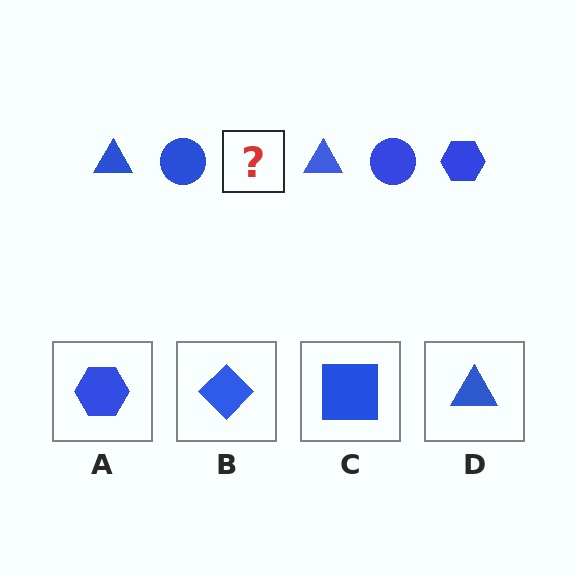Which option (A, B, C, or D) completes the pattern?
A.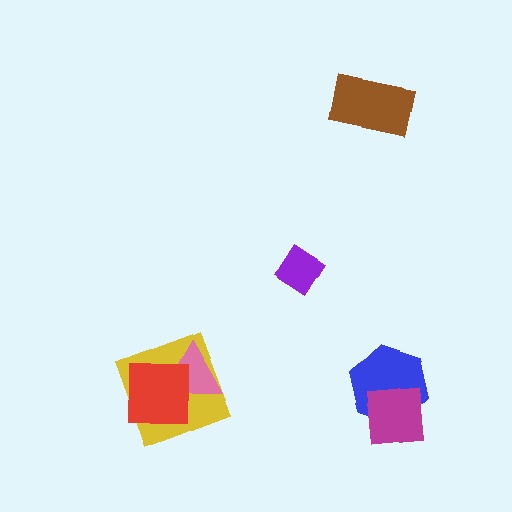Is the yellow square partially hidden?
Yes, it is partially covered by another shape.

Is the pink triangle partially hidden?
Yes, it is partially covered by another shape.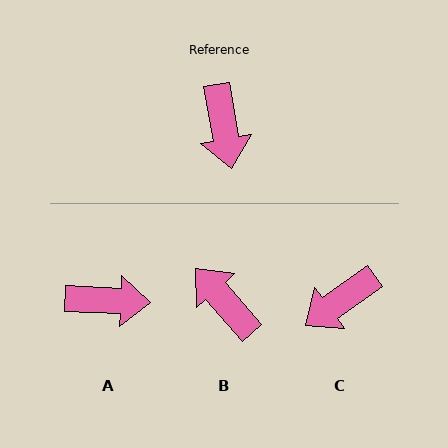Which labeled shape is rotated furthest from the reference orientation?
B, about 149 degrees away.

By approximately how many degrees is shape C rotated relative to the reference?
Approximately 64 degrees clockwise.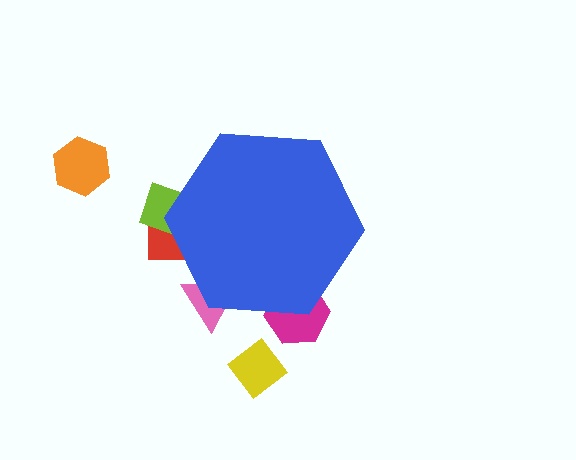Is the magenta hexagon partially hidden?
Yes, the magenta hexagon is partially hidden behind the blue hexagon.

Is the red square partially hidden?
Yes, the red square is partially hidden behind the blue hexagon.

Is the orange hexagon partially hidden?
No, the orange hexagon is fully visible.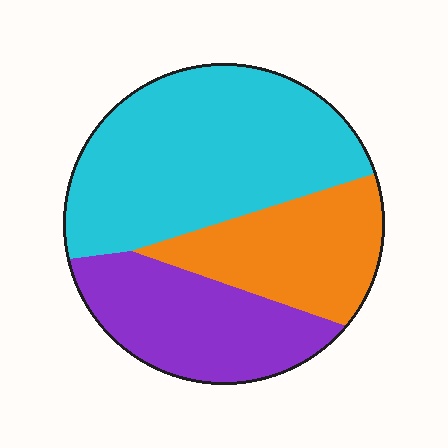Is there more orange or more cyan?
Cyan.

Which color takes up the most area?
Cyan, at roughly 50%.